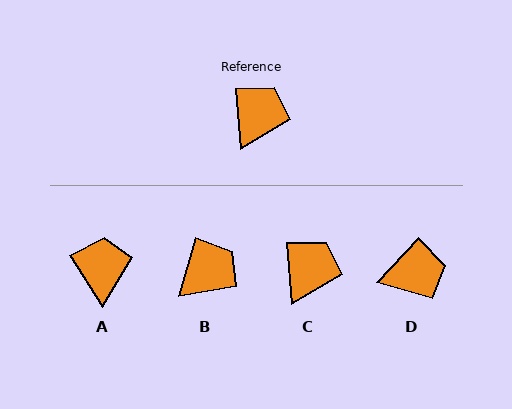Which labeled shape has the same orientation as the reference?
C.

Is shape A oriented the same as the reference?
No, it is off by about 28 degrees.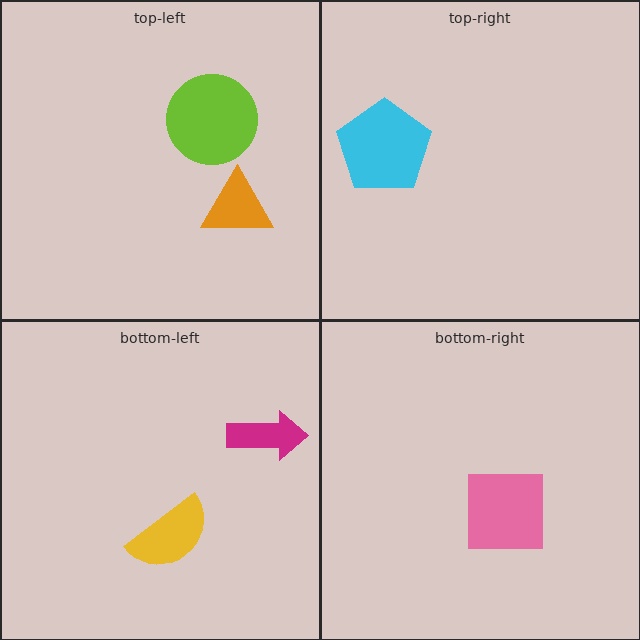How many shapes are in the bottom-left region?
2.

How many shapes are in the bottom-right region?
1.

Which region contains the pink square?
The bottom-right region.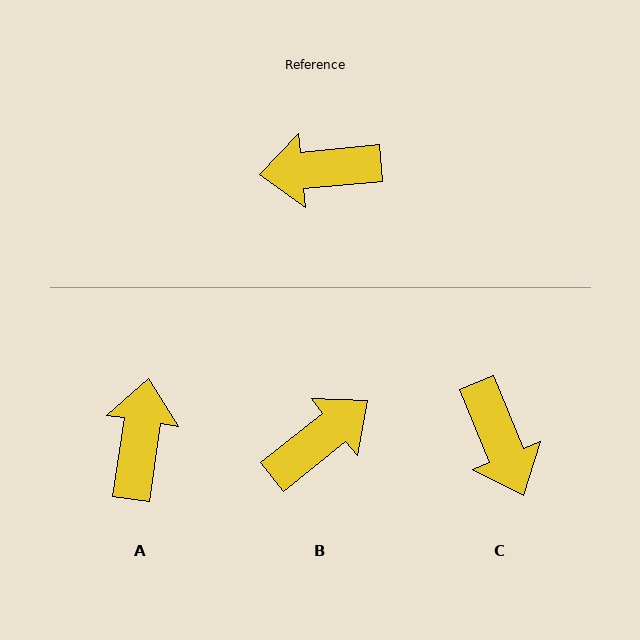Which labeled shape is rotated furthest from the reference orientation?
B, about 146 degrees away.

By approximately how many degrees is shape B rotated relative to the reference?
Approximately 146 degrees clockwise.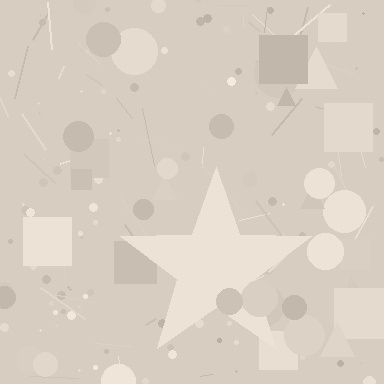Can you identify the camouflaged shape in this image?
The camouflaged shape is a star.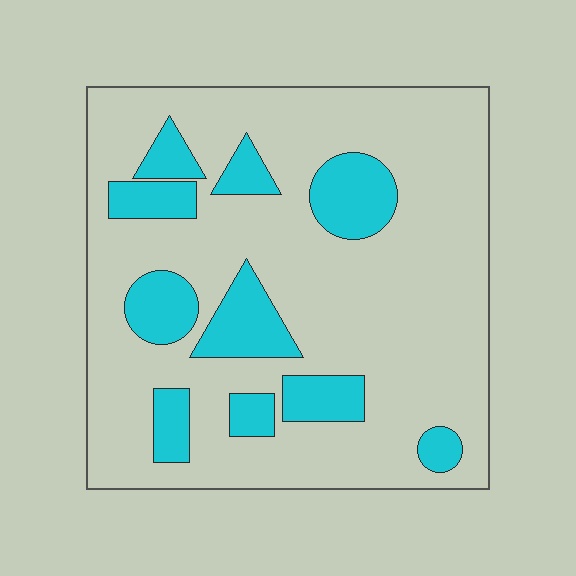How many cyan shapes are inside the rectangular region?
10.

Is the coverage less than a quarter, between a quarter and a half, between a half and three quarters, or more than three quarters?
Less than a quarter.